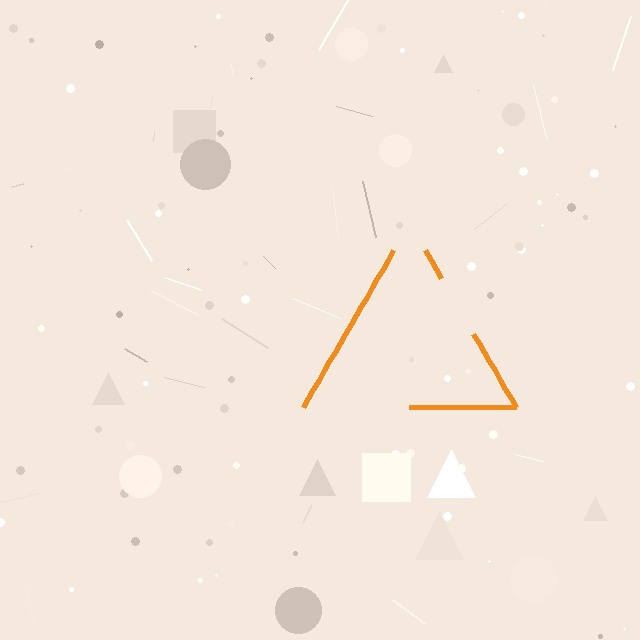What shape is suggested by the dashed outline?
The dashed outline suggests a triangle.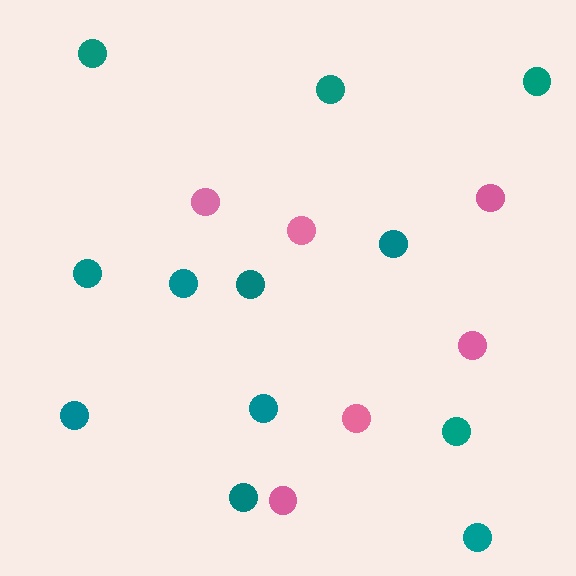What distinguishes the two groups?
There are 2 groups: one group of pink circles (6) and one group of teal circles (12).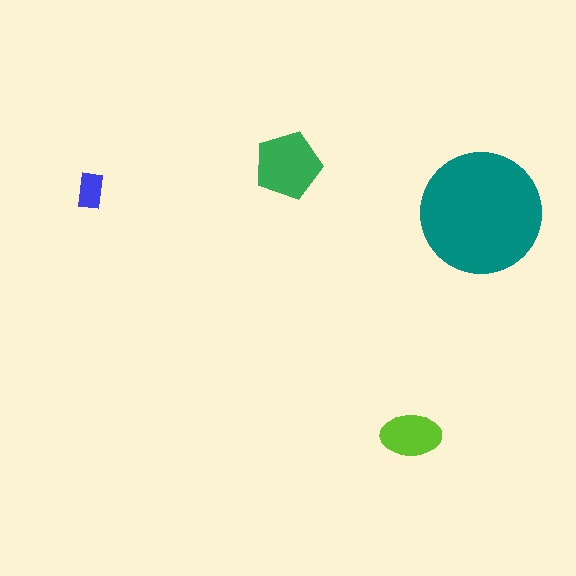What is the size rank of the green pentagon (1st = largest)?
2nd.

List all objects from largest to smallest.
The teal circle, the green pentagon, the lime ellipse, the blue rectangle.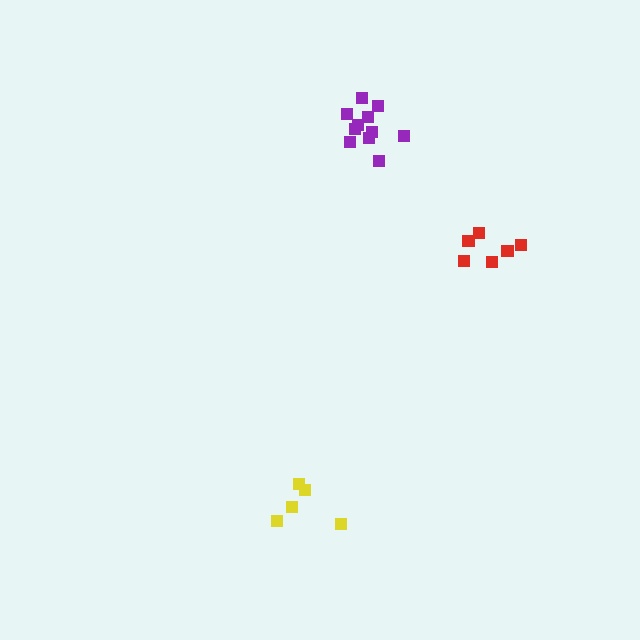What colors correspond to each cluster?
The clusters are colored: purple, yellow, red.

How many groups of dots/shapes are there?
There are 3 groups.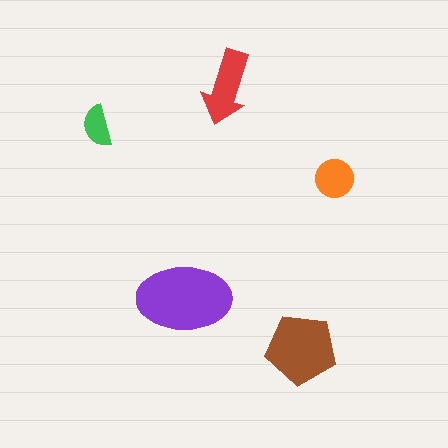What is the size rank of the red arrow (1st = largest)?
3rd.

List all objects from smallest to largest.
The green semicircle, the orange circle, the red arrow, the brown pentagon, the purple ellipse.